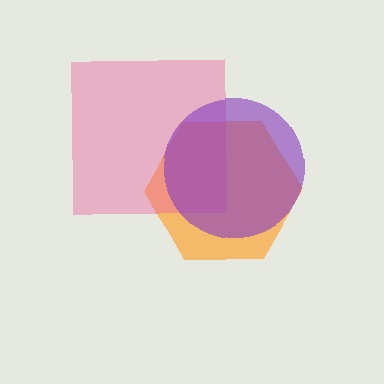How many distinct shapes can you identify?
There are 3 distinct shapes: an orange hexagon, a pink square, a purple circle.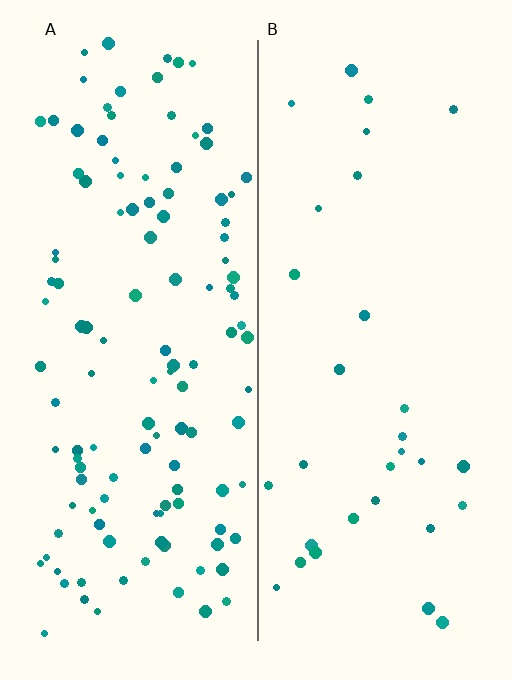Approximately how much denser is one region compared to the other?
Approximately 3.9× — region A over region B.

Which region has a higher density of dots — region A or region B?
A (the left).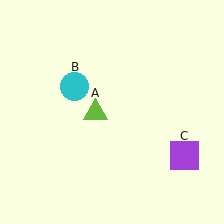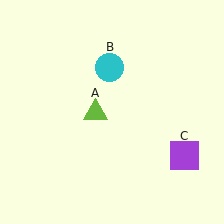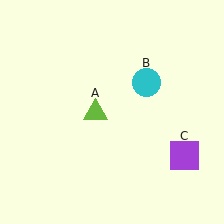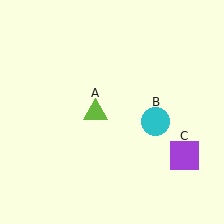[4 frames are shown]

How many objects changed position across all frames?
1 object changed position: cyan circle (object B).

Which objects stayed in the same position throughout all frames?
Lime triangle (object A) and purple square (object C) remained stationary.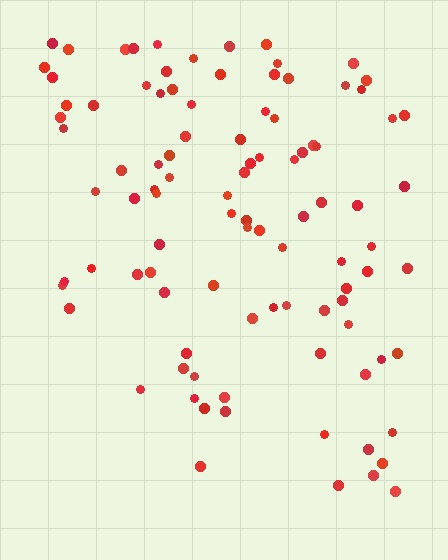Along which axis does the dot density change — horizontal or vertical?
Vertical.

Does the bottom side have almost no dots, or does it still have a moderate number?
Still a moderate number, just noticeably fewer than the top.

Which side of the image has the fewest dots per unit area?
The bottom.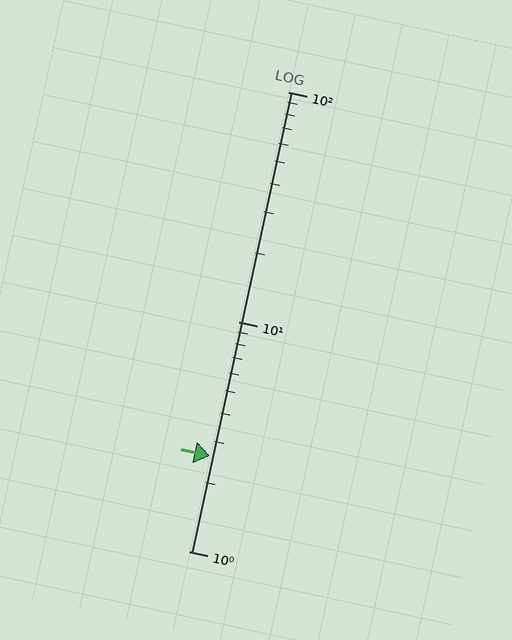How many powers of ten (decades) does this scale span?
The scale spans 2 decades, from 1 to 100.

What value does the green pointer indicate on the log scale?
The pointer indicates approximately 2.6.